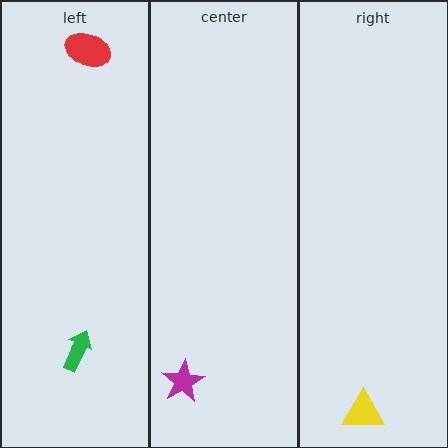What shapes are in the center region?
The magenta star.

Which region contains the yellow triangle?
The right region.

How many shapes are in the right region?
1.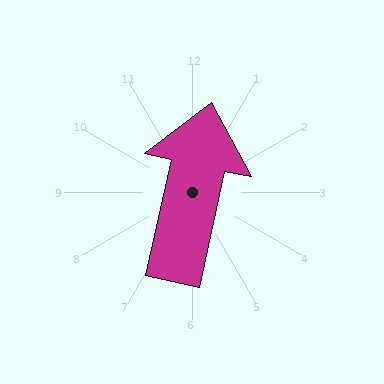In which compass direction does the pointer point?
North.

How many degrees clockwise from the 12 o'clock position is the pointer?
Approximately 12 degrees.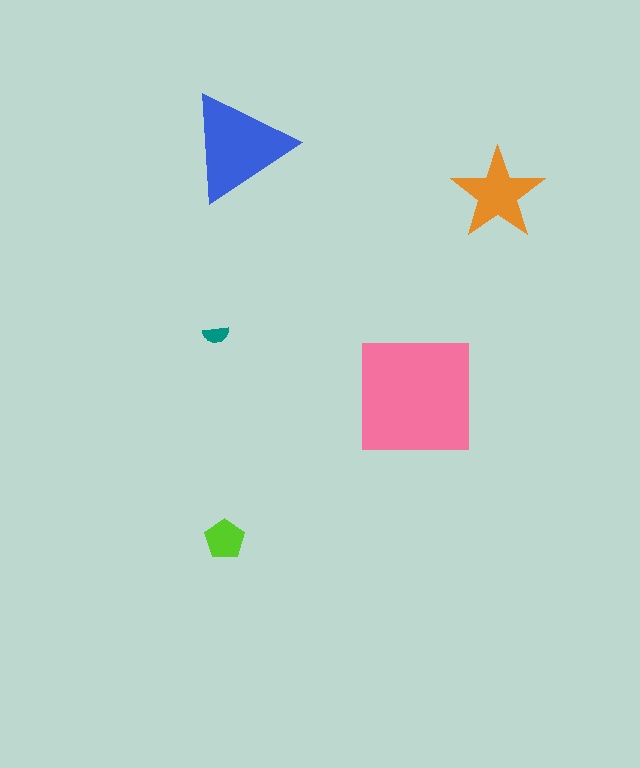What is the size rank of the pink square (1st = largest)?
1st.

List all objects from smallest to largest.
The teal semicircle, the lime pentagon, the orange star, the blue triangle, the pink square.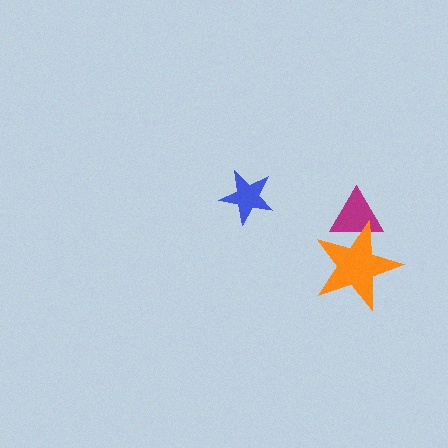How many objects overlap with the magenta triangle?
1 object overlaps with the magenta triangle.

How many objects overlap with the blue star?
0 objects overlap with the blue star.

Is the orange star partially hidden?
No, no other shape covers it.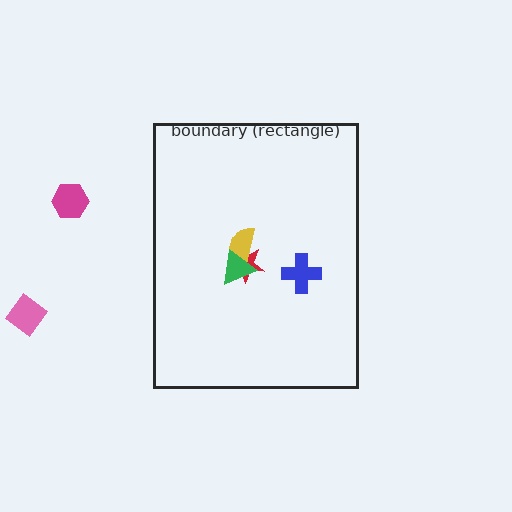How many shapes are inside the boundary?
4 inside, 2 outside.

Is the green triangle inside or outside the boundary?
Inside.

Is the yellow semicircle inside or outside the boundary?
Inside.